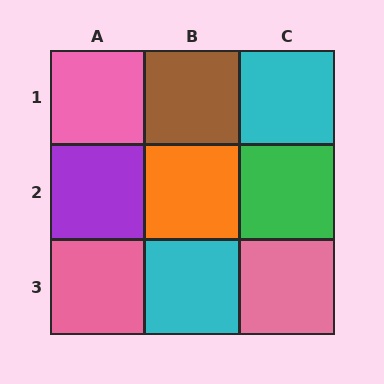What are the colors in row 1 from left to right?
Pink, brown, cyan.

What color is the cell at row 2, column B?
Orange.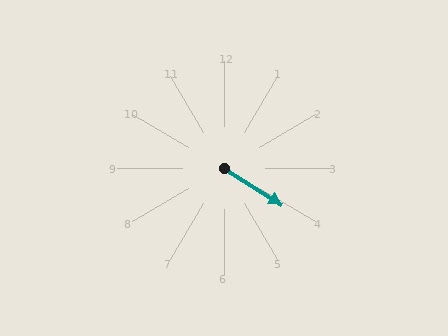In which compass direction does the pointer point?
Southeast.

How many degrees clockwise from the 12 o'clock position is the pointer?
Approximately 122 degrees.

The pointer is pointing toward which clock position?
Roughly 4 o'clock.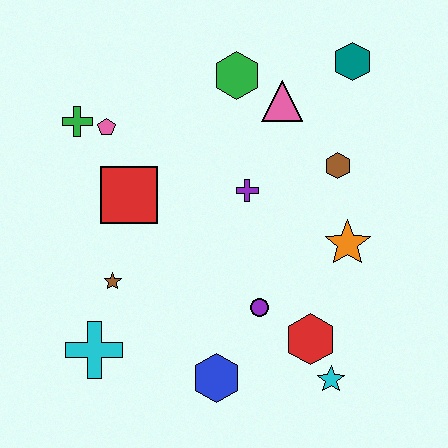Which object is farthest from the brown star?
The teal hexagon is farthest from the brown star.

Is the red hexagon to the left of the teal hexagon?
Yes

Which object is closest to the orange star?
The brown hexagon is closest to the orange star.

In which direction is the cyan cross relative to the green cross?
The cyan cross is below the green cross.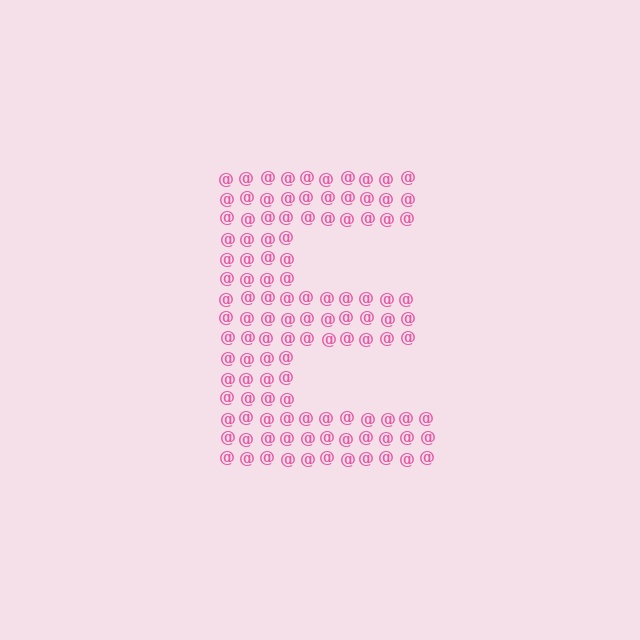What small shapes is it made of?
It is made of small at signs.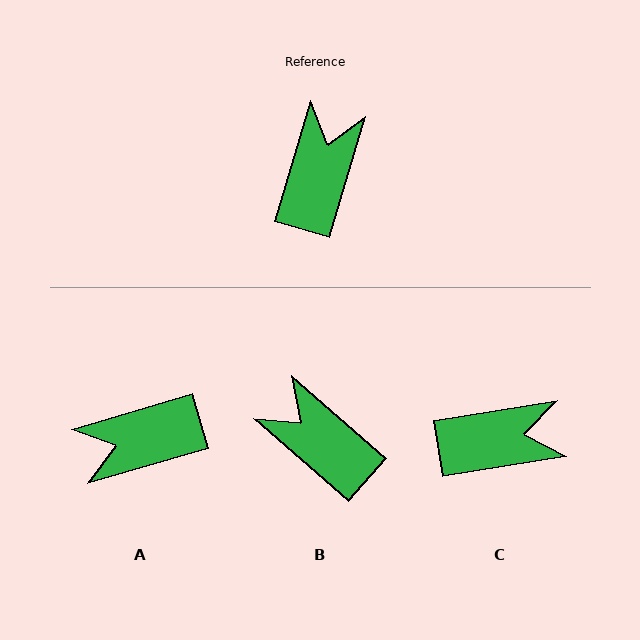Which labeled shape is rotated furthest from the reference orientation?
A, about 123 degrees away.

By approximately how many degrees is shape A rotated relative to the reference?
Approximately 123 degrees counter-clockwise.